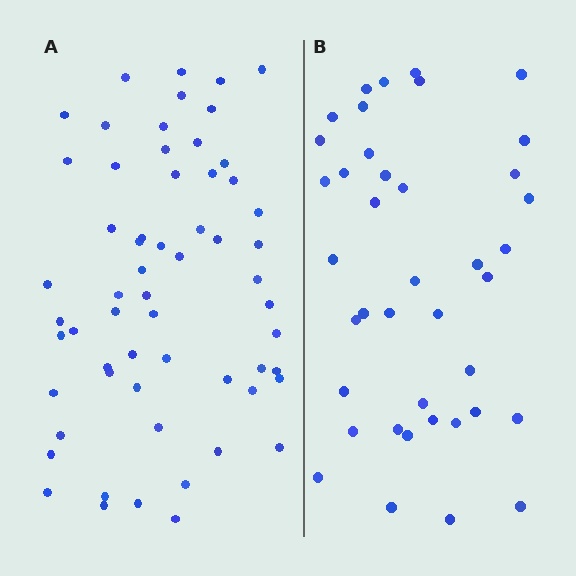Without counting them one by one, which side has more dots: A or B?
Region A (the left region) has more dots.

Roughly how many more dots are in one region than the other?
Region A has approximately 20 more dots than region B.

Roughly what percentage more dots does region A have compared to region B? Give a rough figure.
About 50% more.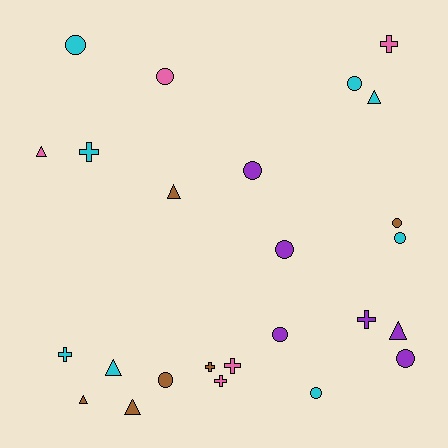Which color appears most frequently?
Cyan, with 8 objects.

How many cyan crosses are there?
There are 2 cyan crosses.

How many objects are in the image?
There are 25 objects.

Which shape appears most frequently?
Circle, with 11 objects.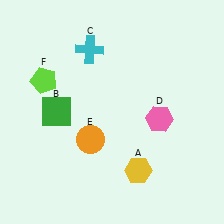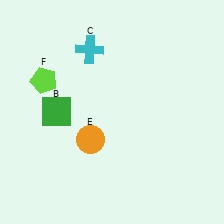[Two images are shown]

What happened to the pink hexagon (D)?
The pink hexagon (D) was removed in Image 2. It was in the bottom-right area of Image 1.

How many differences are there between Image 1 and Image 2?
There are 2 differences between the two images.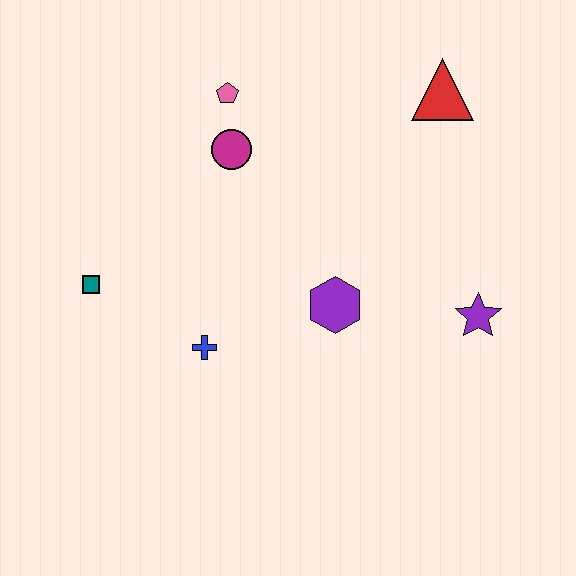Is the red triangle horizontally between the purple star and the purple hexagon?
Yes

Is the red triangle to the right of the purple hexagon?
Yes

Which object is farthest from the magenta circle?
The purple star is farthest from the magenta circle.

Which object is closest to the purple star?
The purple hexagon is closest to the purple star.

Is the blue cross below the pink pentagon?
Yes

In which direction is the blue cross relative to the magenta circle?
The blue cross is below the magenta circle.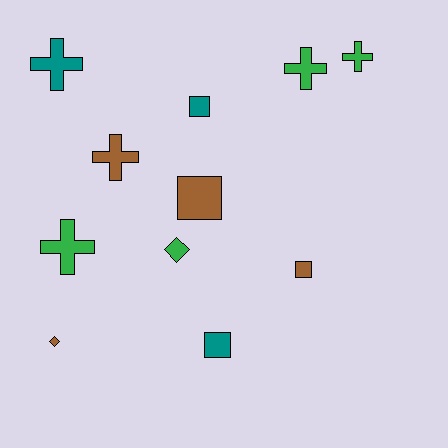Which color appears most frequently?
Green, with 4 objects.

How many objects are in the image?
There are 11 objects.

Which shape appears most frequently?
Cross, with 5 objects.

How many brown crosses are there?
There is 1 brown cross.